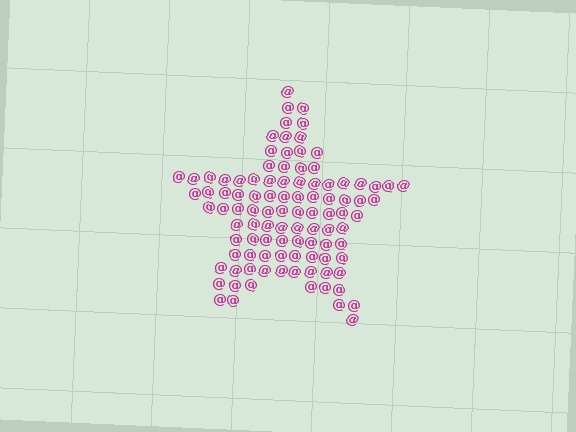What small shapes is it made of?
It is made of small at signs.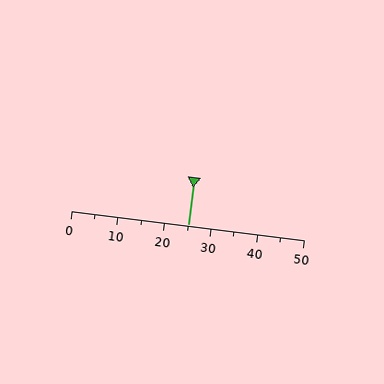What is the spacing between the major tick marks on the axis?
The major ticks are spaced 10 apart.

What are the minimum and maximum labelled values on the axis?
The axis runs from 0 to 50.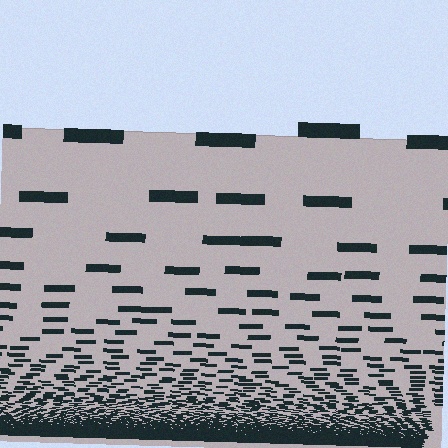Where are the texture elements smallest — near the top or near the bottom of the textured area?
Near the bottom.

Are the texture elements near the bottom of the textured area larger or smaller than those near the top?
Smaller. The gradient is inverted — elements near the bottom are smaller and denser.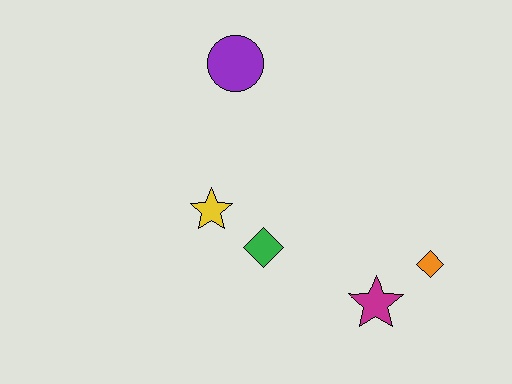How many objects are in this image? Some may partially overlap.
There are 5 objects.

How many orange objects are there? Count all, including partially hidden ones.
There is 1 orange object.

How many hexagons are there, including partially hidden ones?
There are no hexagons.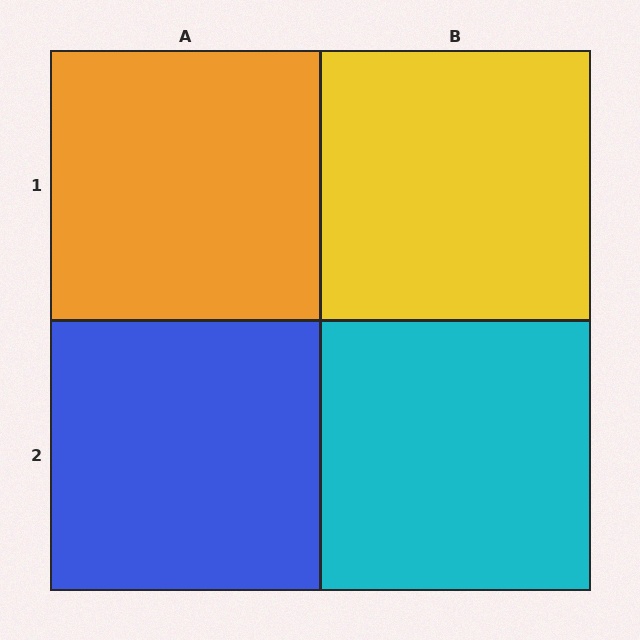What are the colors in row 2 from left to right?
Blue, cyan.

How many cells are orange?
1 cell is orange.